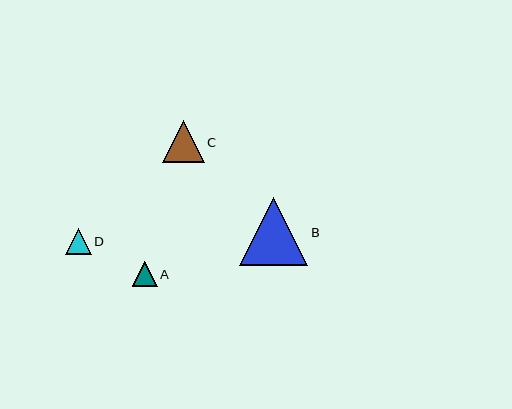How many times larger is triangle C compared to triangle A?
Triangle C is approximately 1.7 times the size of triangle A.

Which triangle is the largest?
Triangle B is the largest with a size of approximately 68 pixels.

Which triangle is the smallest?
Triangle A is the smallest with a size of approximately 25 pixels.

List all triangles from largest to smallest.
From largest to smallest: B, C, D, A.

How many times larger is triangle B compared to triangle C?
Triangle B is approximately 1.6 times the size of triangle C.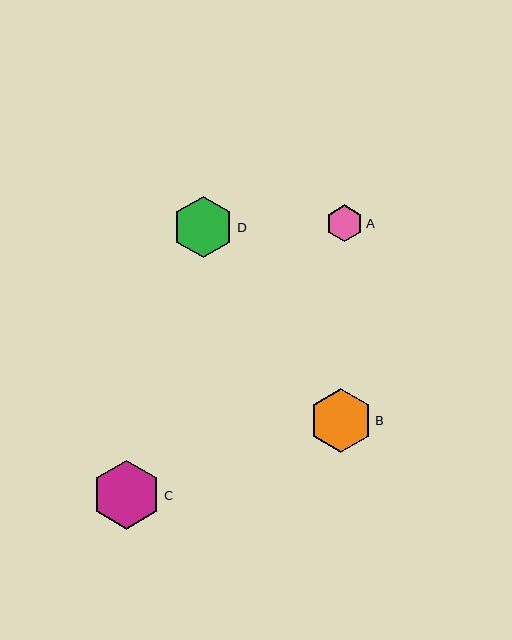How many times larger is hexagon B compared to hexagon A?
Hexagon B is approximately 1.7 times the size of hexagon A.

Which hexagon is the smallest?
Hexagon A is the smallest with a size of approximately 37 pixels.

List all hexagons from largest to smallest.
From largest to smallest: C, B, D, A.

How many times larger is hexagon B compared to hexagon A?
Hexagon B is approximately 1.7 times the size of hexagon A.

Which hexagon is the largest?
Hexagon C is the largest with a size of approximately 69 pixels.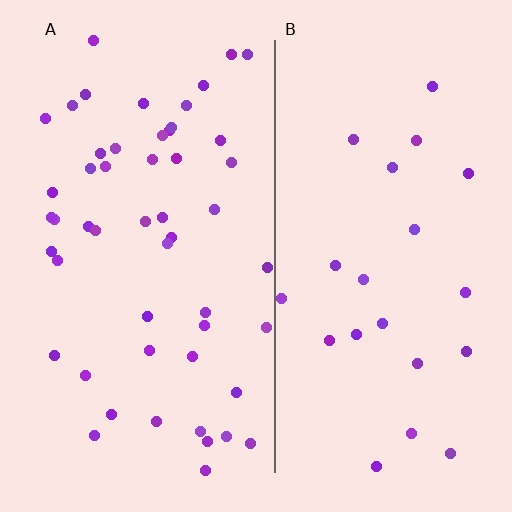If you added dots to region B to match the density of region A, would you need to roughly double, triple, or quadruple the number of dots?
Approximately double.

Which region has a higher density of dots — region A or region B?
A (the left).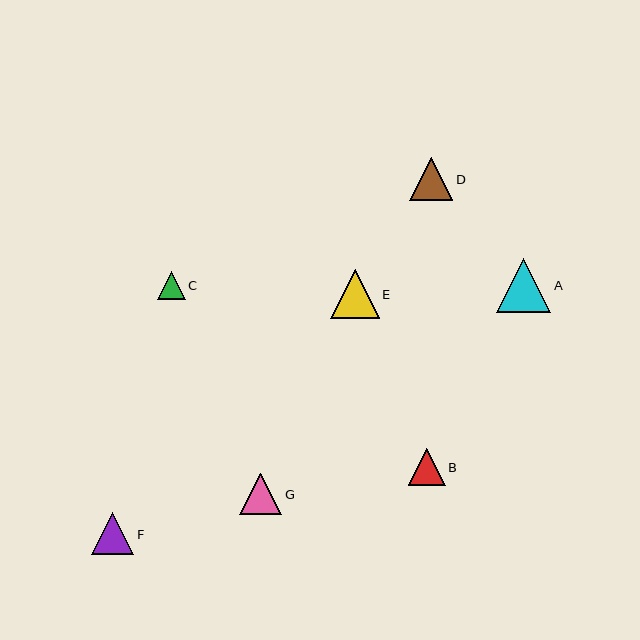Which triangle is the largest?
Triangle A is the largest with a size of approximately 54 pixels.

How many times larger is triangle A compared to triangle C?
Triangle A is approximately 1.9 times the size of triangle C.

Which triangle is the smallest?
Triangle C is the smallest with a size of approximately 28 pixels.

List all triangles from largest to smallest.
From largest to smallest: A, E, D, F, G, B, C.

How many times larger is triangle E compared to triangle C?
Triangle E is approximately 1.7 times the size of triangle C.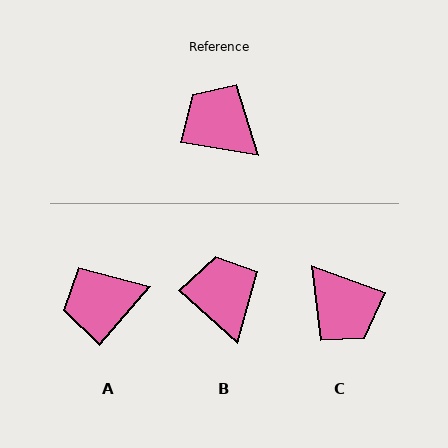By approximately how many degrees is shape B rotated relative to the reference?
Approximately 33 degrees clockwise.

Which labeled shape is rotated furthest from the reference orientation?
C, about 170 degrees away.